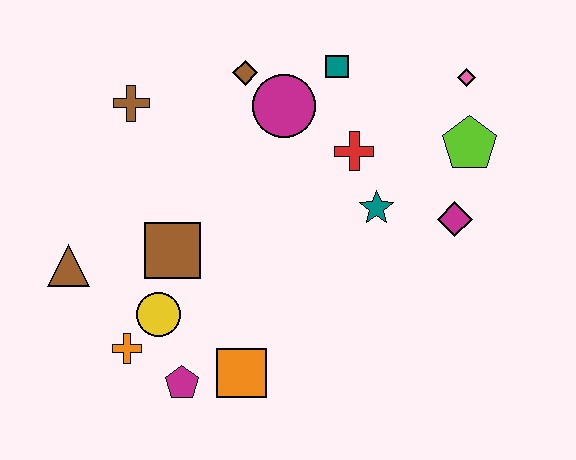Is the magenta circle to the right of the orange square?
Yes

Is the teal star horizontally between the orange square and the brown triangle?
No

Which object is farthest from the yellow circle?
The pink diamond is farthest from the yellow circle.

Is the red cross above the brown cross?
No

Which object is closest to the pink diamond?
The lime pentagon is closest to the pink diamond.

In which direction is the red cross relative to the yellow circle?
The red cross is to the right of the yellow circle.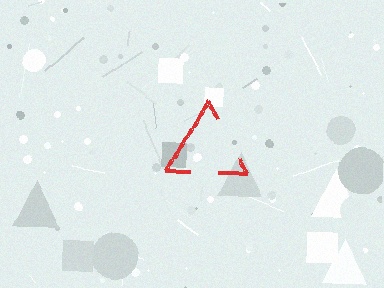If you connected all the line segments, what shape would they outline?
They would outline a triangle.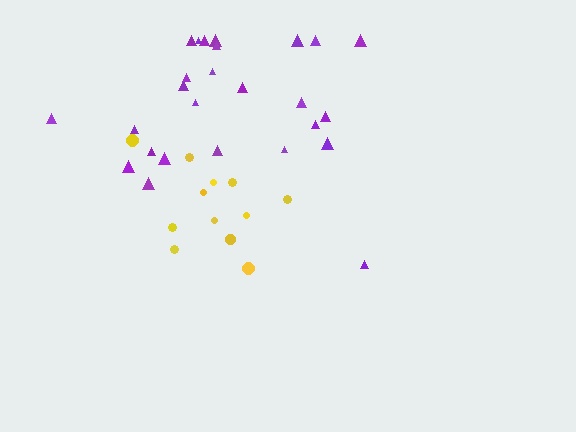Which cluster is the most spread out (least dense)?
Purple.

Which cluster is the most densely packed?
Yellow.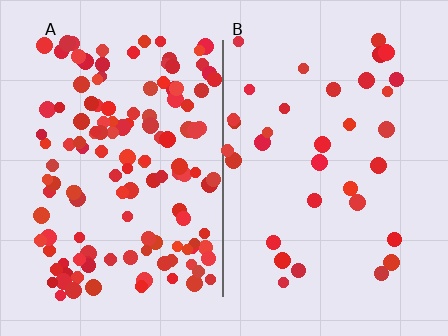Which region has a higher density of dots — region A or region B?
A (the left).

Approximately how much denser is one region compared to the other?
Approximately 3.9× — region A over region B.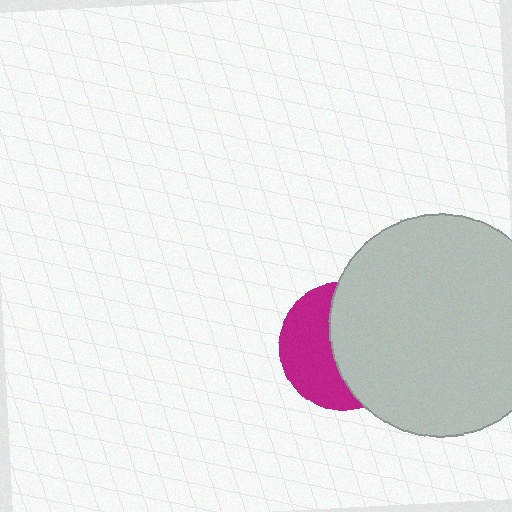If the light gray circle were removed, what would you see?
You would see the complete magenta circle.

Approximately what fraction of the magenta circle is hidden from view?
Roughly 55% of the magenta circle is hidden behind the light gray circle.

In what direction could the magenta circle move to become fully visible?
The magenta circle could move left. That would shift it out from behind the light gray circle entirely.